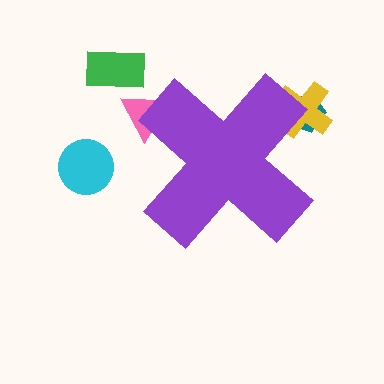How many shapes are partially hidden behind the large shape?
3 shapes are partially hidden.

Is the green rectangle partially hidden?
No, the green rectangle is fully visible.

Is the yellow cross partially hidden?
Yes, the yellow cross is partially hidden behind the purple cross.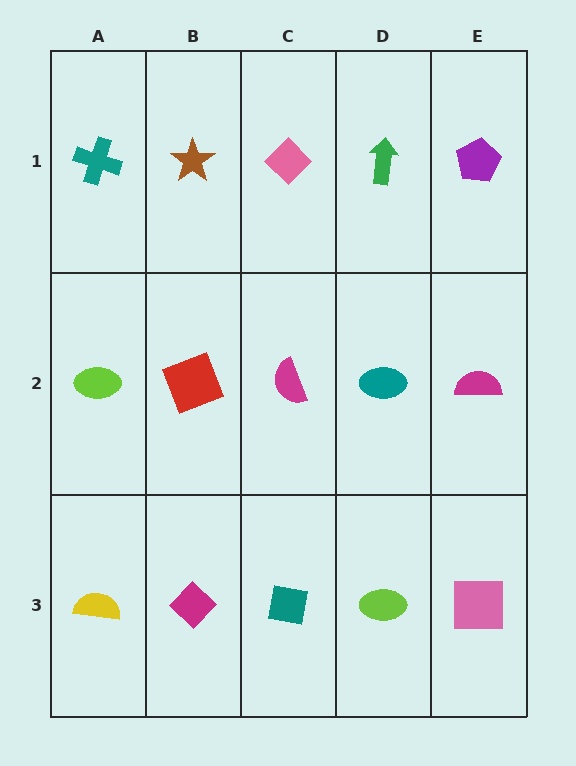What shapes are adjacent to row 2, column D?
A green arrow (row 1, column D), a lime ellipse (row 3, column D), a magenta semicircle (row 2, column C), a magenta semicircle (row 2, column E).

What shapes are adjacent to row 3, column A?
A lime ellipse (row 2, column A), a magenta diamond (row 3, column B).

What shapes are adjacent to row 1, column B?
A red square (row 2, column B), a teal cross (row 1, column A), a pink diamond (row 1, column C).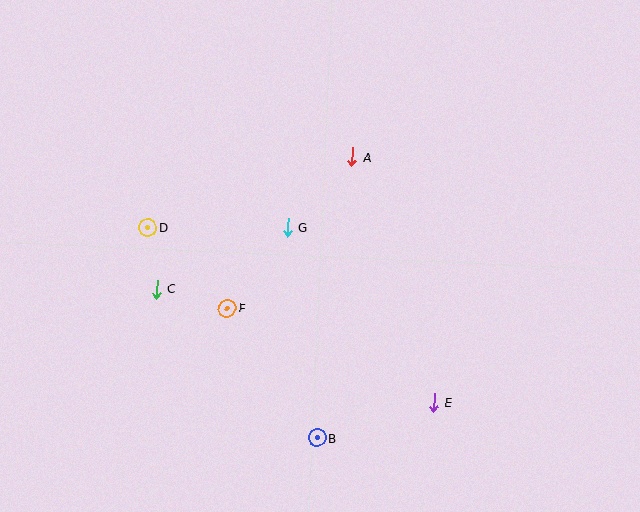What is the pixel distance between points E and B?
The distance between E and B is 122 pixels.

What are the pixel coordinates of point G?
Point G is at (288, 227).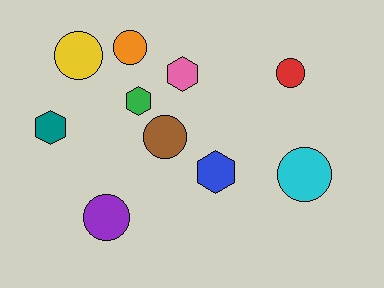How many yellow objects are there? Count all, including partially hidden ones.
There is 1 yellow object.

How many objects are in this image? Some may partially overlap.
There are 10 objects.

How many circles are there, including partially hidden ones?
There are 6 circles.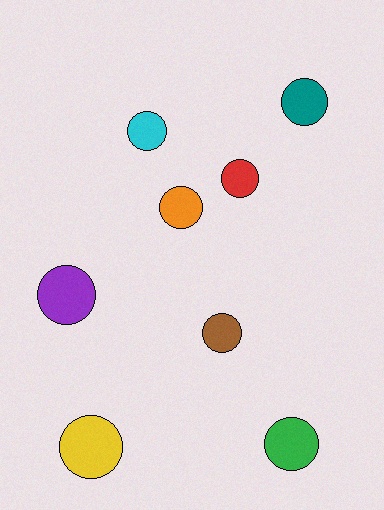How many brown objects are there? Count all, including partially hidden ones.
There is 1 brown object.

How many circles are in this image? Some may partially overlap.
There are 8 circles.